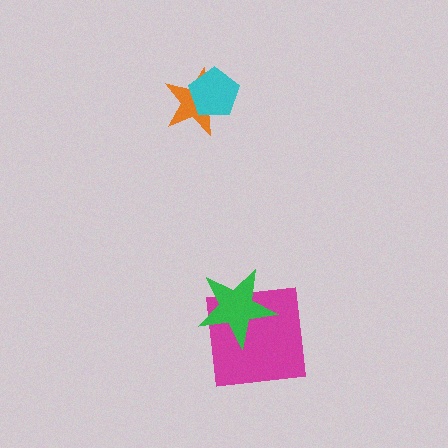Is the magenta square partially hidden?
Yes, it is partially covered by another shape.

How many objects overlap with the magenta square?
1 object overlaps with the magenta square.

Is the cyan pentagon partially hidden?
No, no other shape covers it.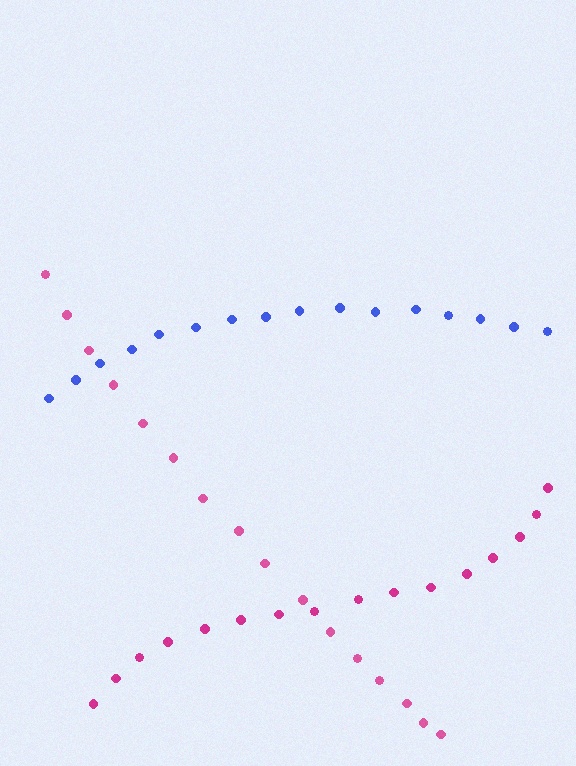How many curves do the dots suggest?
There are 3 distinct paths.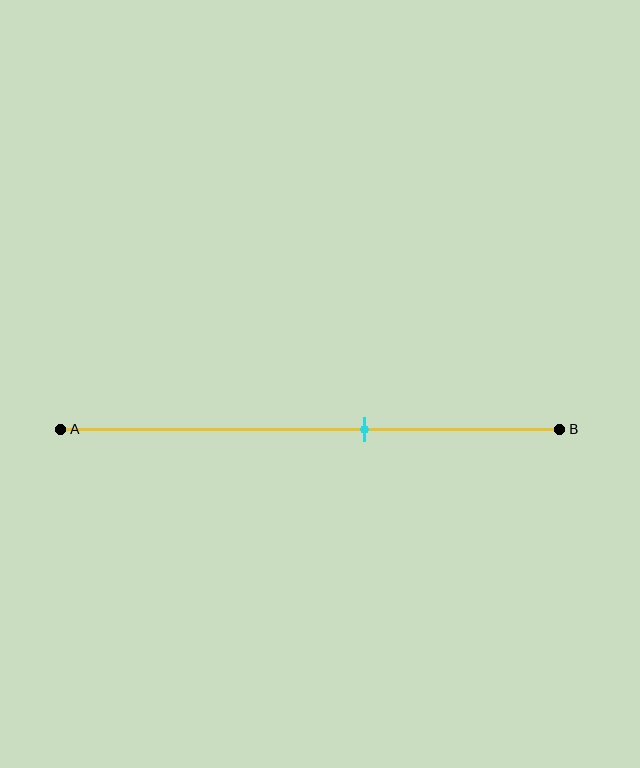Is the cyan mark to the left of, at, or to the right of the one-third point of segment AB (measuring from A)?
The cyan mark is to the right of the one-third point of segment AB.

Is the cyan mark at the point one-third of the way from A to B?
No, the mark is at about 60% from A, not at the 33% one-third point.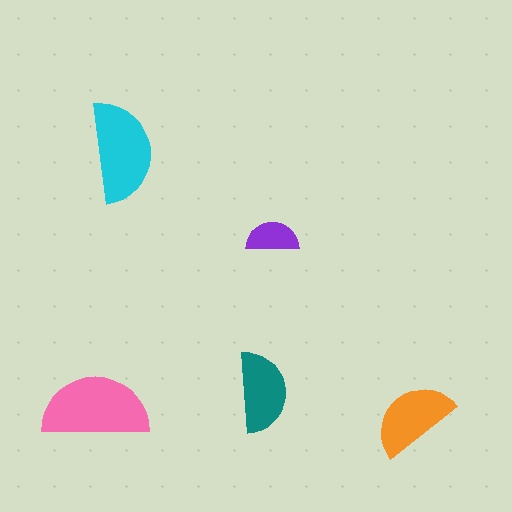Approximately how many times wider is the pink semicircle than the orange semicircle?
About 1.5 times wider.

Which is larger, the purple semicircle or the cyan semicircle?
The cyan one.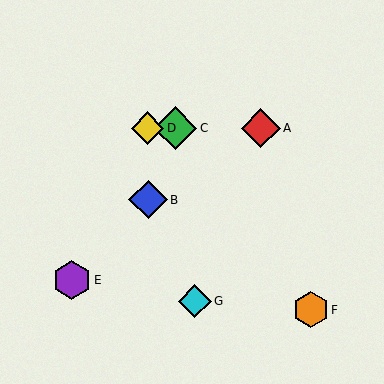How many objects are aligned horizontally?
3 objects (A, C, D) are aligned horizontally.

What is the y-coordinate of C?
Object C is at y≈128.